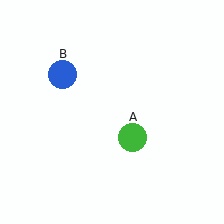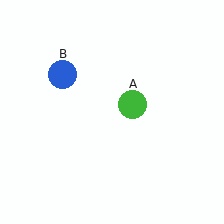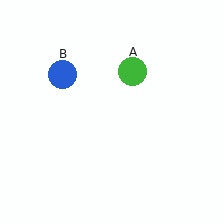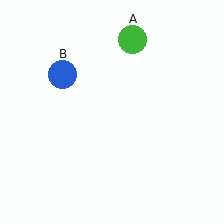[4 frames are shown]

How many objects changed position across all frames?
1 object changed position: green circle (object A).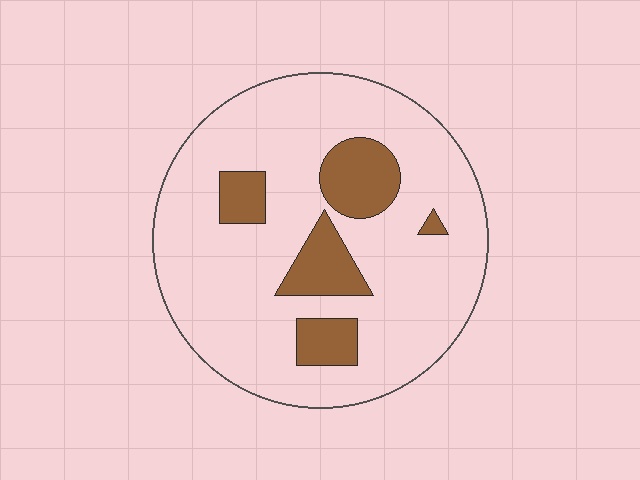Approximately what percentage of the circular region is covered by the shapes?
Approximately 15%.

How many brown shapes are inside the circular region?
5.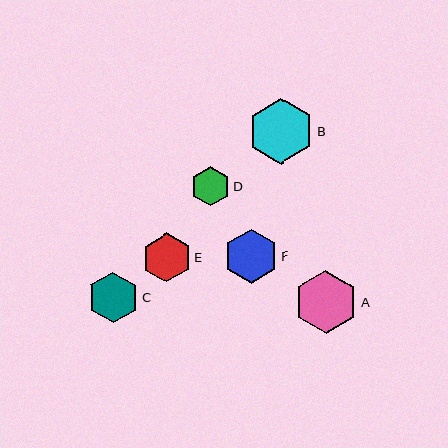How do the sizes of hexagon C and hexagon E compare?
Hexagon C and hexagon E are approximately the same size.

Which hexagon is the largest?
Hexagon B is the largest with a size of approximately 65 pixels.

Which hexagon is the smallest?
Hexagon D is the smallest with a size of approximately 39 pixels.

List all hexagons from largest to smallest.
From largest to smallest: B, A, F, C, E, D.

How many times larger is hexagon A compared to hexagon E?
Hexagon A is approximately 1.3 times the size of hexagon E.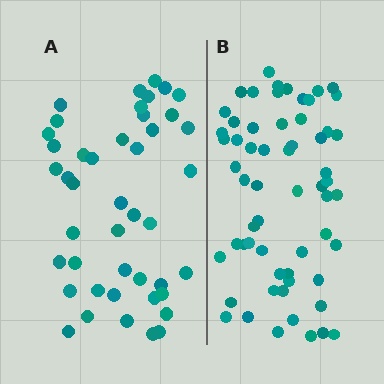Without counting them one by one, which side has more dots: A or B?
Region B (the right region) has more dots.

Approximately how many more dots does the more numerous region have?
Region B has approximately 15 more dots than region A.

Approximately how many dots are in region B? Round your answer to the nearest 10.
About 60 dots.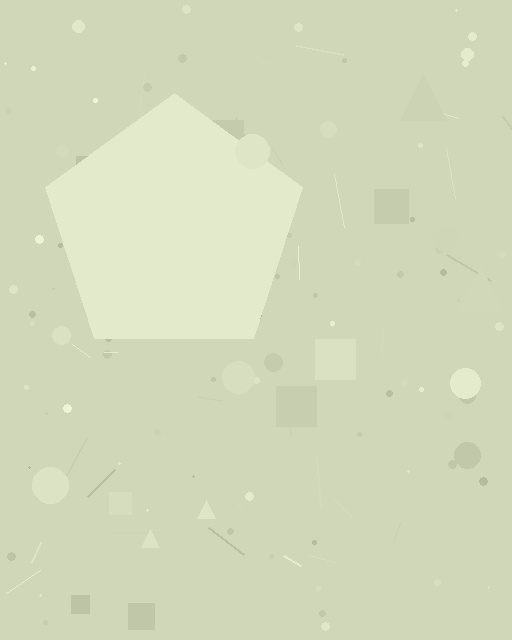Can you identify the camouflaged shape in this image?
The camouflaged shape is a pentagon.